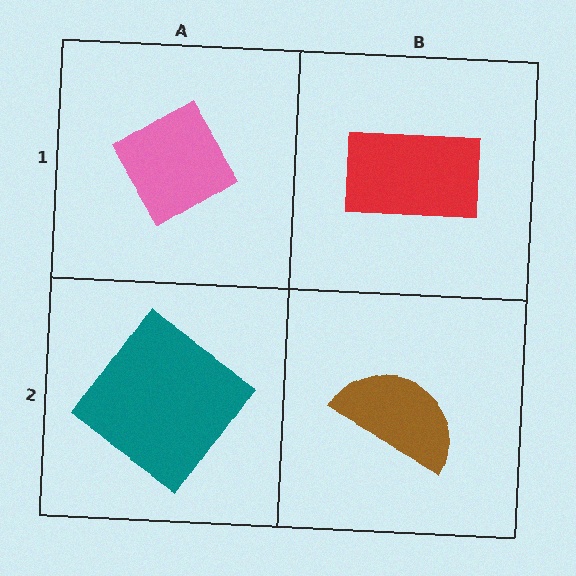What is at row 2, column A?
A teal diamond.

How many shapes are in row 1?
2 shapes.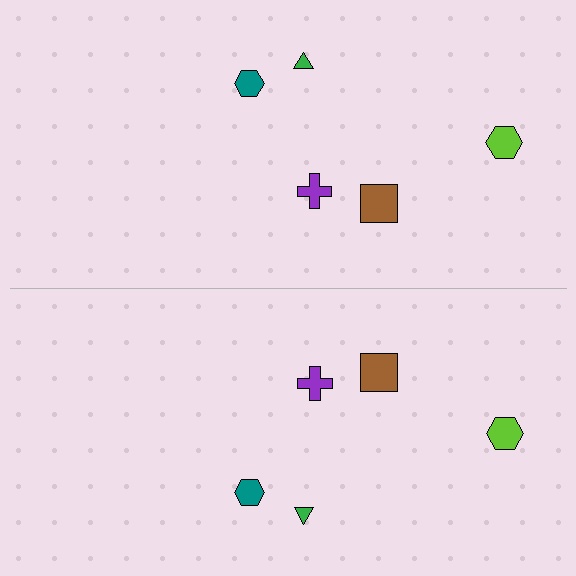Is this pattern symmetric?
Yes, this pattern has bilateral (reflection) symmetry.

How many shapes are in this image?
There are 10 shapes in this image.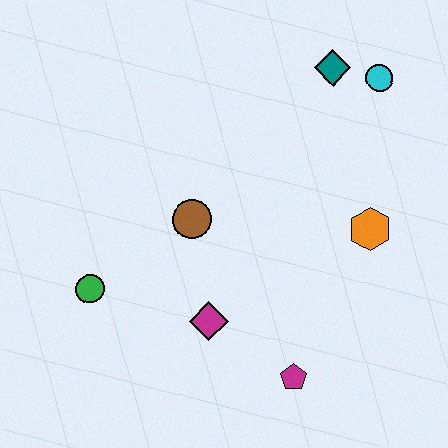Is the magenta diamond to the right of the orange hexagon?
No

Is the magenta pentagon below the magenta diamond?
Yes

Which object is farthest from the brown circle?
The cyan circle is farthest from the brown circle.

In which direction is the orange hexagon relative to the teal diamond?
The orange hexagon is below the teal diamond.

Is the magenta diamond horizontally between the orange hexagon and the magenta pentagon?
No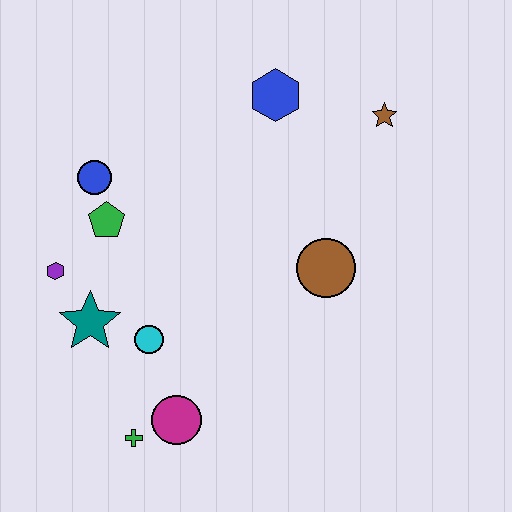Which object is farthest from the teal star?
The brown star is farthest from the teal star.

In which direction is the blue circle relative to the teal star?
The blue circle is above the teal star.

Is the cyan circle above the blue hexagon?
No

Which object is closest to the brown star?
The blue hexagon is closest to the brown star.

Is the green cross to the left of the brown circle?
Yes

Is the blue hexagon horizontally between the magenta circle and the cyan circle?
No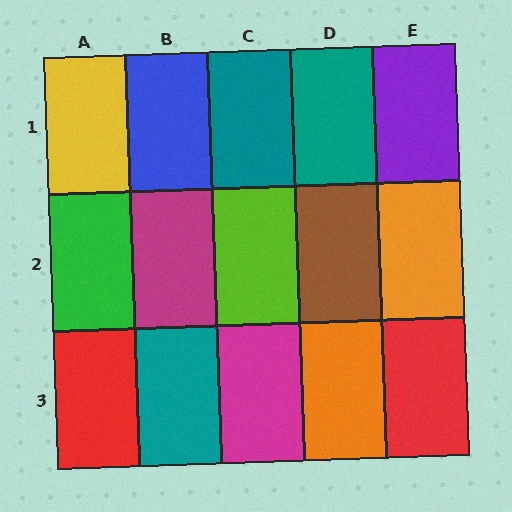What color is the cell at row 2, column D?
Brown.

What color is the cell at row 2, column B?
Magenta.